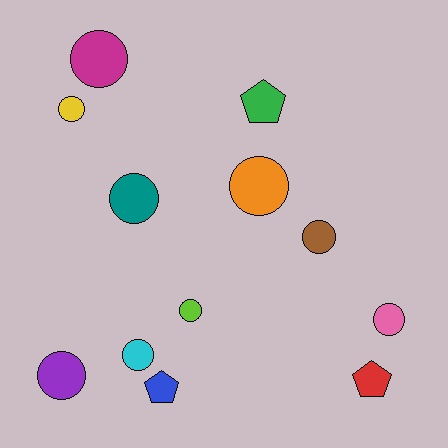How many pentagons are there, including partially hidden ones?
There are 3 pentagons.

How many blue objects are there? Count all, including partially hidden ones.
There is 1 blue object.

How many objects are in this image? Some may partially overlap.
There are 12 objects.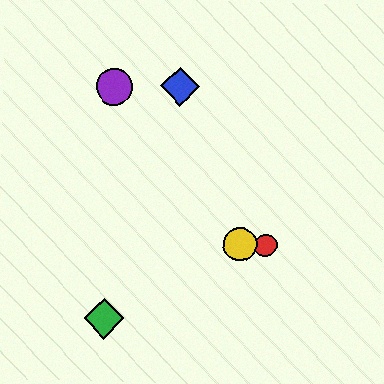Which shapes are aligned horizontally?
The red circle, the yellow circle are aligned horizontally.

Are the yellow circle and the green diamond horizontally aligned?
No, the yellow circle is at y≈245 and the green diamond is at y≈319.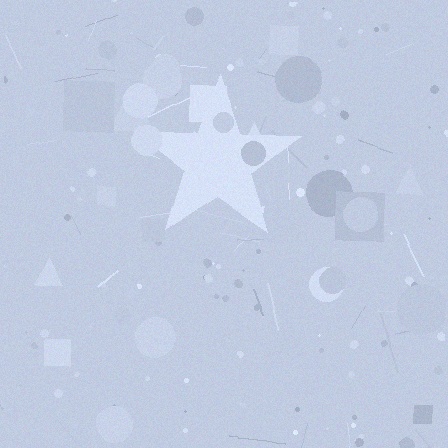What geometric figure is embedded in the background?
A star is embedded in the background.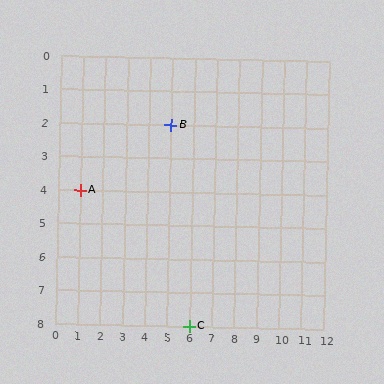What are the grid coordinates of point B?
Point B is at grid coordinates (5, 2).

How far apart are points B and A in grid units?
Points B and A are 4 columns and 2 rows apart (about 4.5 grid units diagonally).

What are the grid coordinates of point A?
Point A is at grid coordinates (1, 4).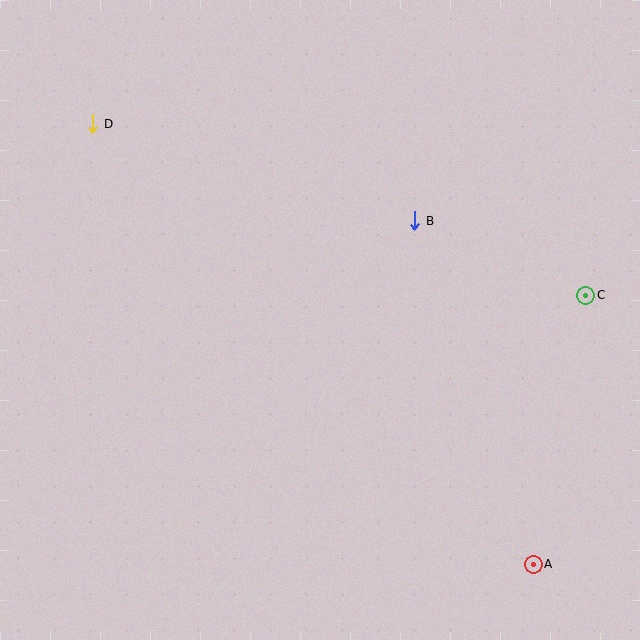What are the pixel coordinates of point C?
Point C is at (586, 295).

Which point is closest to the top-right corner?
Point C is closest to the top-right corner.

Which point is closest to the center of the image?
Point B at (415, 221) is closest to the center.